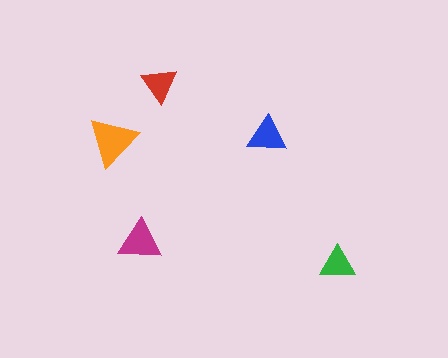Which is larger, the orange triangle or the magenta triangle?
The orange one.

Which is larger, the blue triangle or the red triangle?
The blue one.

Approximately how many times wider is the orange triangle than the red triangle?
About 1.5 times wider.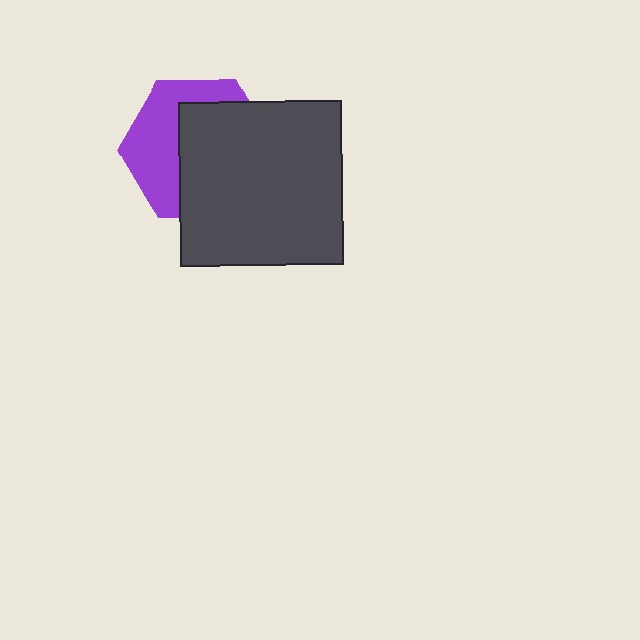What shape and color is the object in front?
The object in front is a dark gray square.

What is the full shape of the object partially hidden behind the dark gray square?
The partially hidden object is a purple hexagon.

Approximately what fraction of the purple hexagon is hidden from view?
Roughly 57% of the purple hexagon is hidden behind the dark gray square.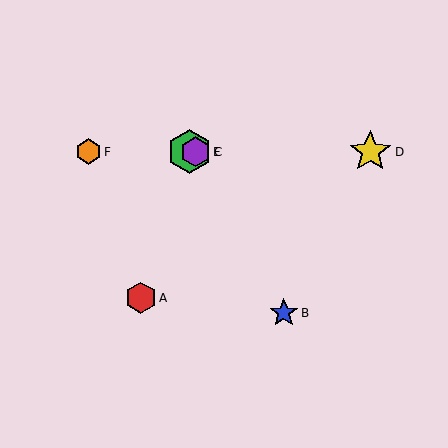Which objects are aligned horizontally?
Objects C, D, E, F are aligned horizontally.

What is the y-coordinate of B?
Object B is at y≈313.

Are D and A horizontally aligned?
No, D is at y≈152 and A is at y≈298.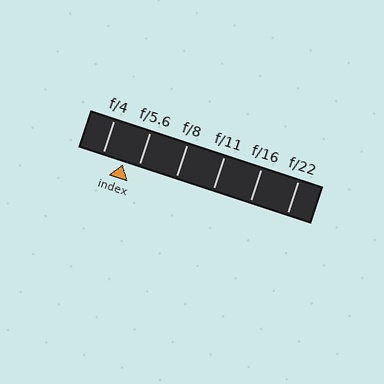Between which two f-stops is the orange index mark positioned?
The index mark is between f/4 and f/5.6.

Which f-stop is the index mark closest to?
The index mark is closest to f/5.6.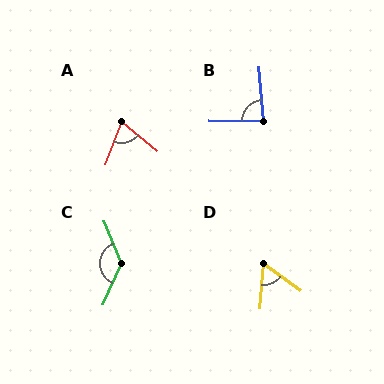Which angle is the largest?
C, at approximately 134 degrees.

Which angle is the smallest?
D, at approximately 58 degrees.